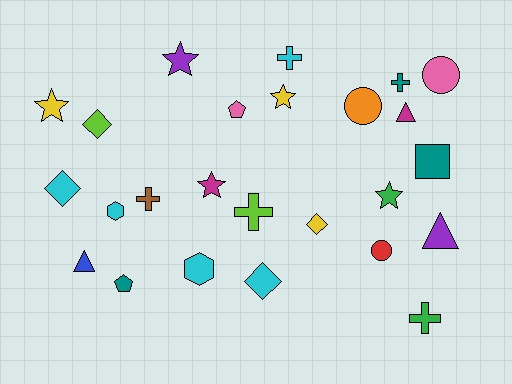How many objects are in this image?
There are 25 objects.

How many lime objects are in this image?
There are 2 lime objects.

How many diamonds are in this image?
There are 4 diamonds.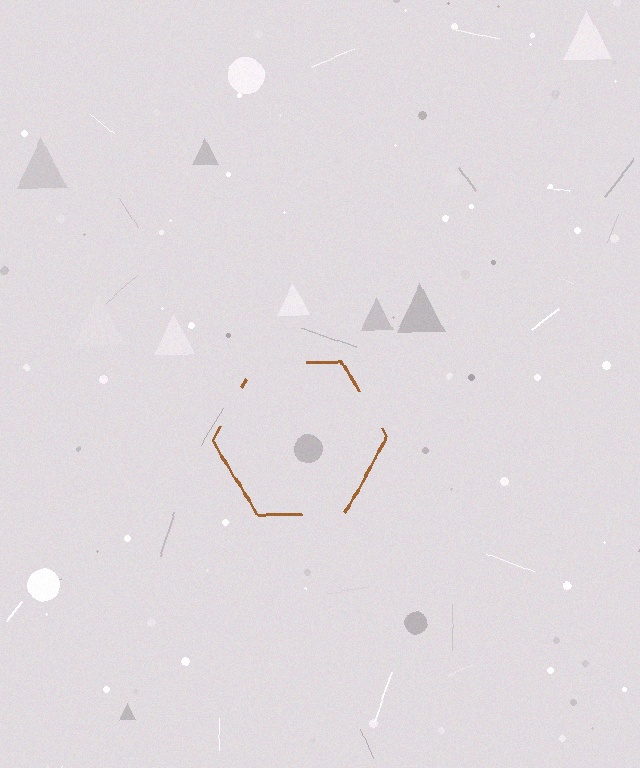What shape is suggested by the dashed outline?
The dashed outline suggests a hexagon.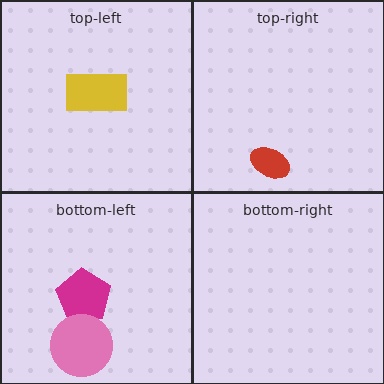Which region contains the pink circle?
The bottom-left region.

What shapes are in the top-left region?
The yellow rectangle.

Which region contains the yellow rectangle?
The top-left region.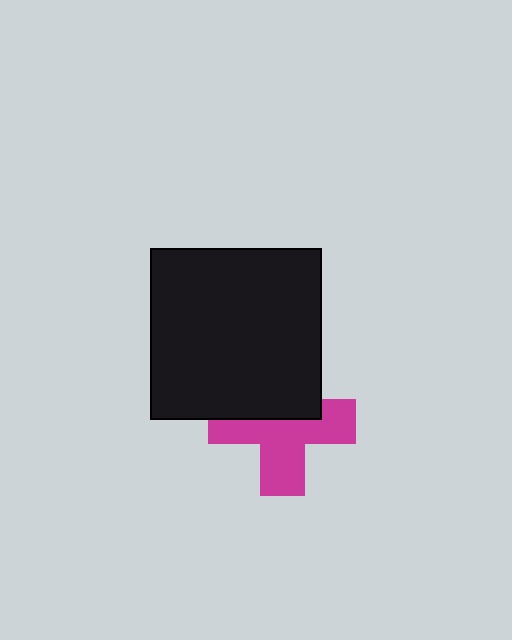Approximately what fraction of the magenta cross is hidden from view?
Roughly 41% of the magenta cross is hidden behind the black square.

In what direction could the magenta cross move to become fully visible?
The magenta cross could move down. That would shift it out from behind the black square entirely.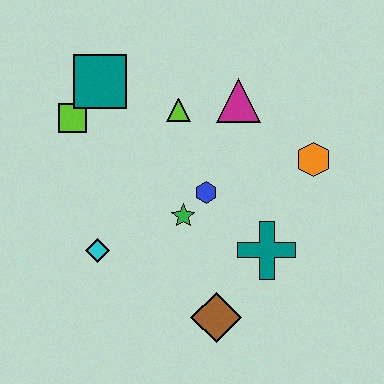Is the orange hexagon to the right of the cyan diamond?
Yes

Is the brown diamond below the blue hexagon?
Yes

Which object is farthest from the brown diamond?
The teal square is farthest from the brown diamond.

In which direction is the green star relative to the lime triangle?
The green star is below the lime triangle.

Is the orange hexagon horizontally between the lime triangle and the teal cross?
No